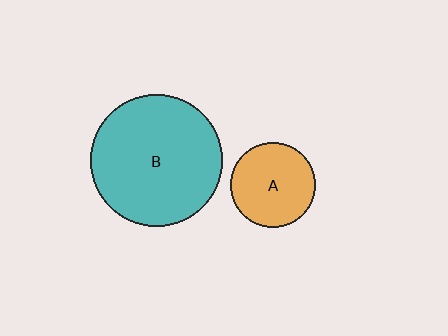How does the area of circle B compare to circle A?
Approximately 2.4 times.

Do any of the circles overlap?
No, none of the circles overlap.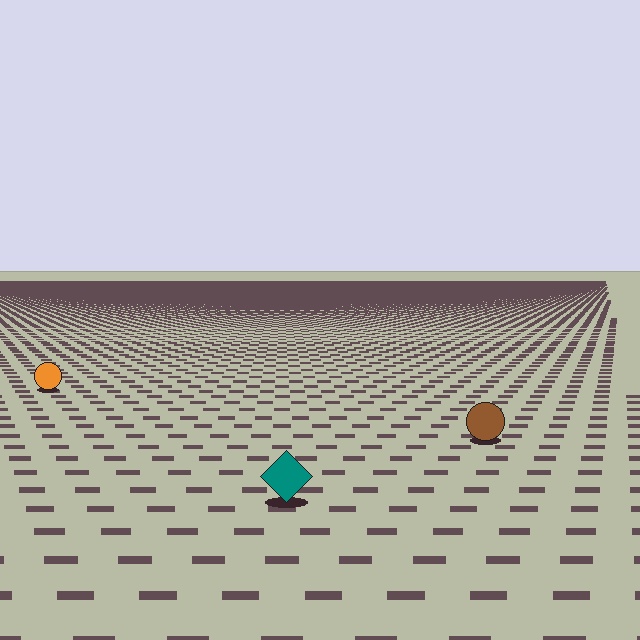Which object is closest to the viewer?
The teal diamond is closest. The texture marks near it are larger and more spread out.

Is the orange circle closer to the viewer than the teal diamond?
No. The teal diamond is closer — you can tell from the texture gradient: the ground texture is coarser near it.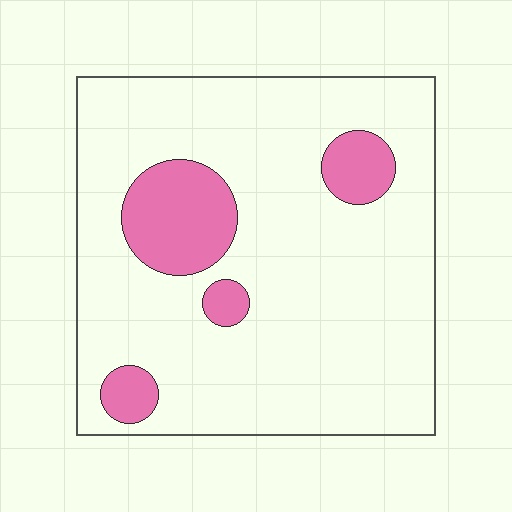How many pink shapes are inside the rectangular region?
4.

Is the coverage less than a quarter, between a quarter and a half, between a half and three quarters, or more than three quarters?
Less than a quarter.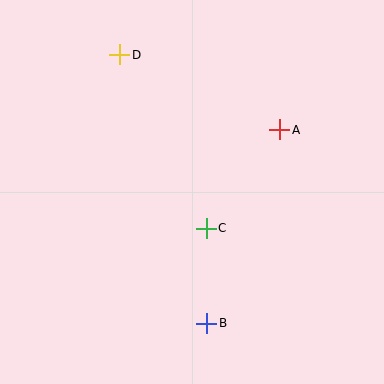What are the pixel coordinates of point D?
Point D is at (120, 55).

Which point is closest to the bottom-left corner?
Point B is closest to the bottom-left corner.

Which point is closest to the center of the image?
Point C at (206, 228) is closest to the center.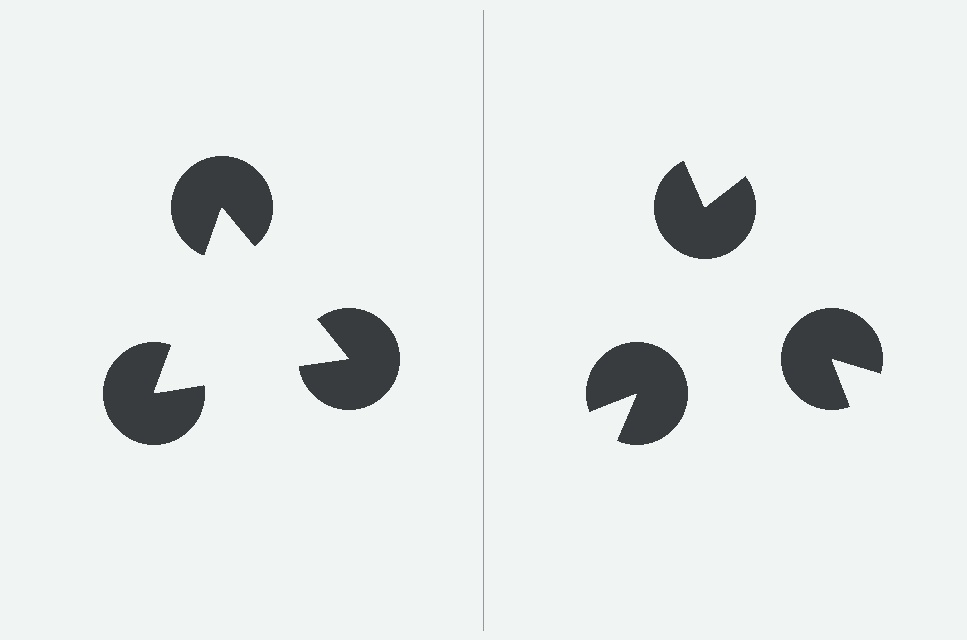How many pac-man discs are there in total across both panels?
6 — 3 on each side.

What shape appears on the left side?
An illusory triangle.